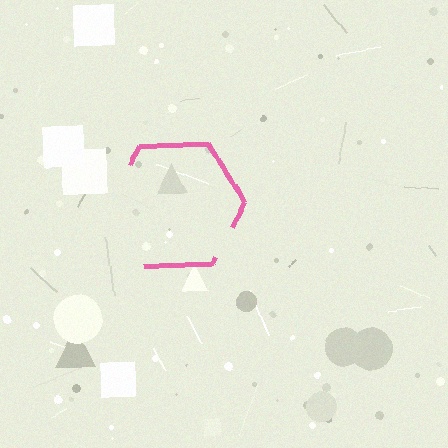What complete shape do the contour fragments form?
The contour fragments form a hexagon.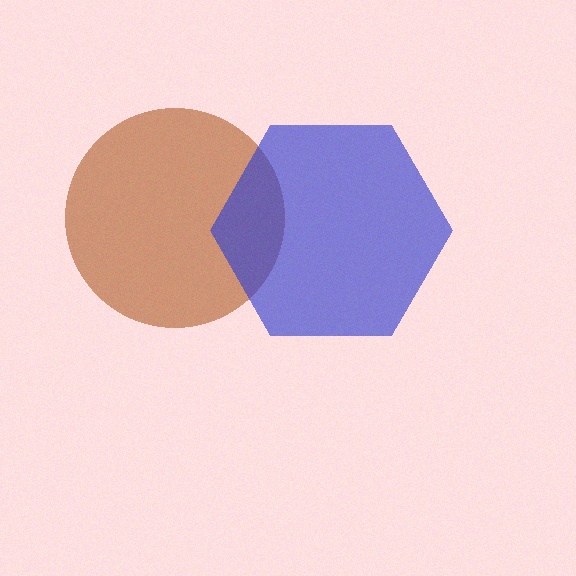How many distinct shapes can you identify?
There are 2 distinct shapes: a brown circle, a blue hexagon.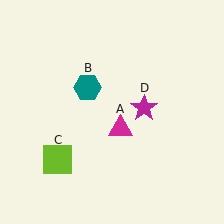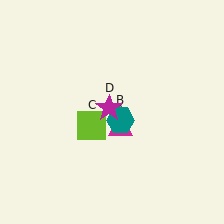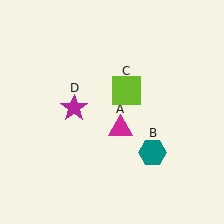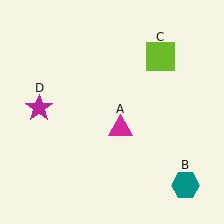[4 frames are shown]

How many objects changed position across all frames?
3 objects changed position: teal hexagon (object B), lime square (object C), magenta star (object D).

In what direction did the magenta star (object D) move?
The magenta star (object D) moved left.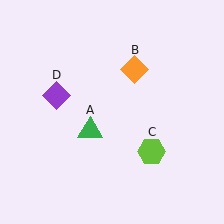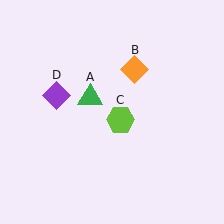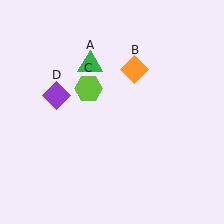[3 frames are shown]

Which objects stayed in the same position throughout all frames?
Orange diamond (object B) and purple diamond (object D) remained stationary.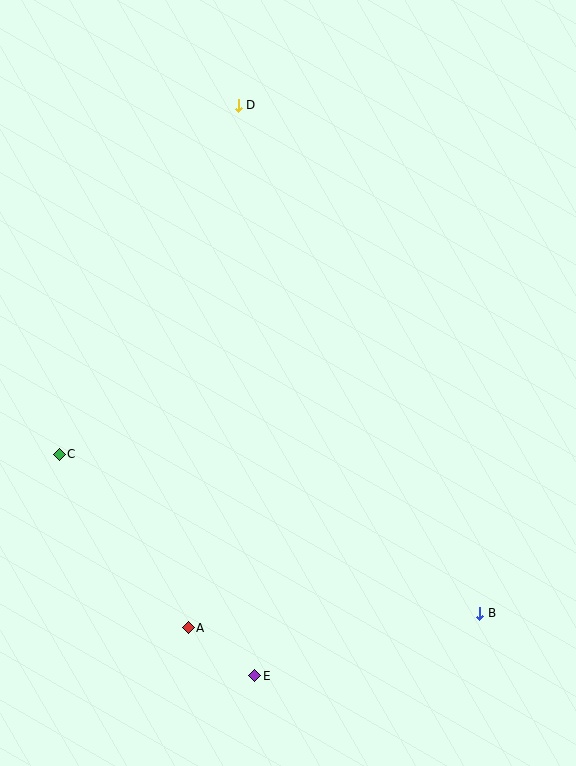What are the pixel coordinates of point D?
Point D is at (238, 105).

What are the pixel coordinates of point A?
Point A is at (188, 628).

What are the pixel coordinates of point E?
Point E is at (255, 676).